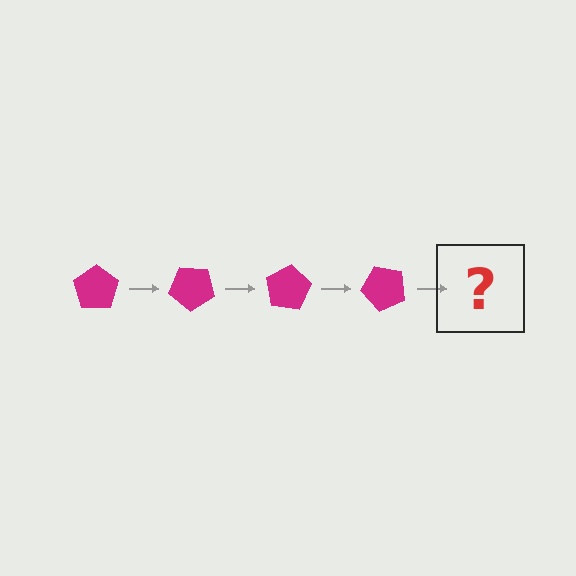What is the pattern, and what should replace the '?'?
The pattern is that the pentagon rotates 40 degrees each step. The '?' should be a magenta pentagon rotated 160 degrees.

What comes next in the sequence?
The next element should be a magenta pentagon rotated 160 degrees.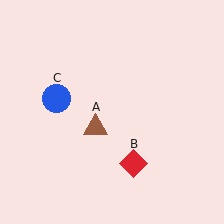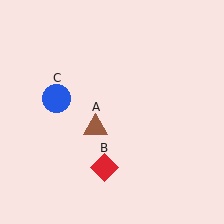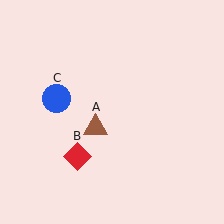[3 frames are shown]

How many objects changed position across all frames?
1 object changed position: red diamond (object B).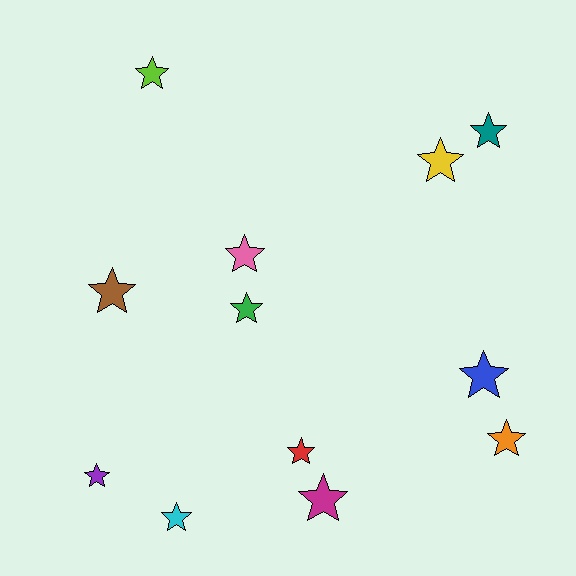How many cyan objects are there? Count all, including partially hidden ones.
There is 1 cyan object.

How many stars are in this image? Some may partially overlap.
There are 12 stars.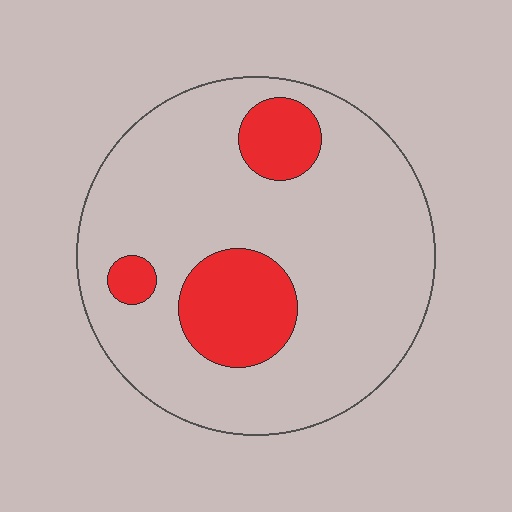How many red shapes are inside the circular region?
3.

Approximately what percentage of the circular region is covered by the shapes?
Approximately 20%.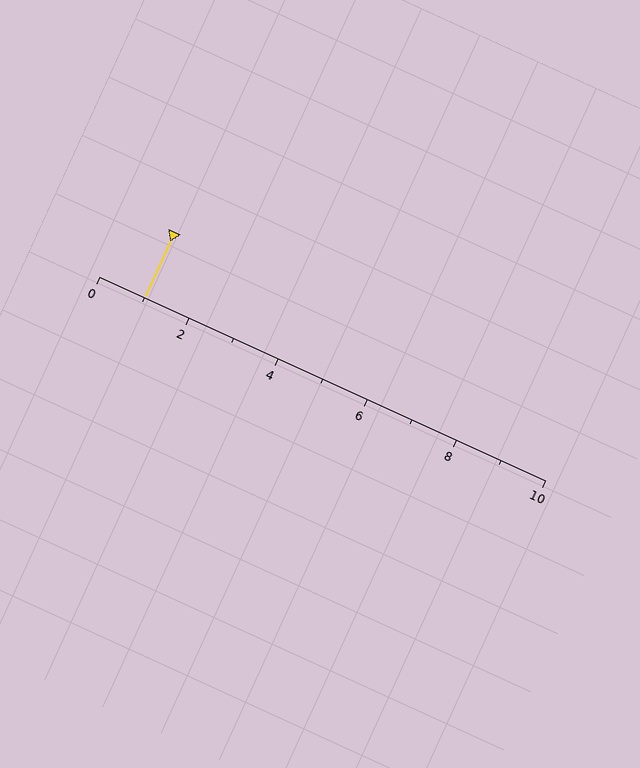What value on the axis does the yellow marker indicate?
The marker indicates approximately 1.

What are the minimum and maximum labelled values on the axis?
The axis runs from 0 to 10.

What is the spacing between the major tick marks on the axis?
The major ticks are spaced 2 apart.